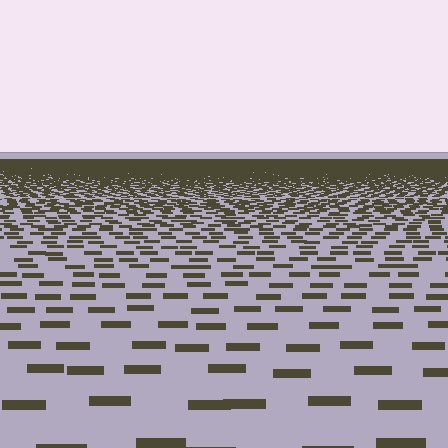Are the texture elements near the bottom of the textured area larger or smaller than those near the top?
Larger. Near the bottom, elements are closer to the viewer and appear at a bigger on-screen size.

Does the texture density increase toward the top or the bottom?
Density increases toward the top.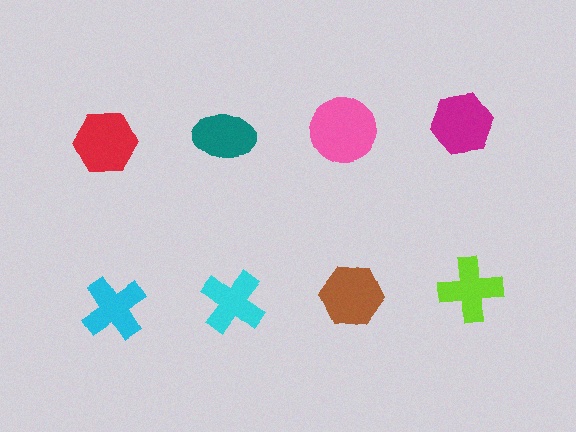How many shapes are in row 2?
4 shapes.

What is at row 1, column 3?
A pink circle.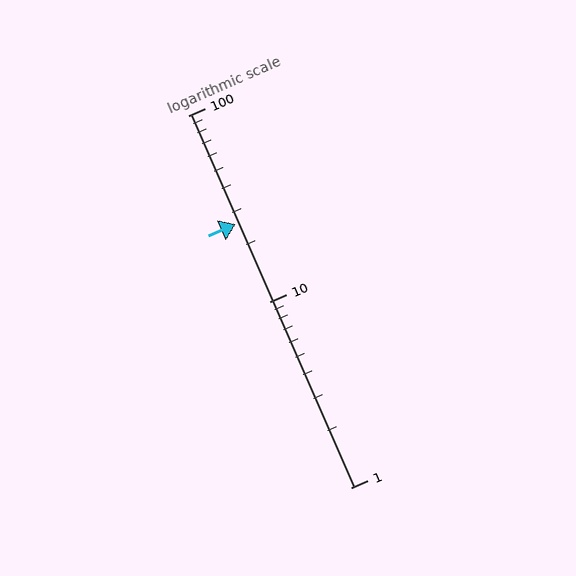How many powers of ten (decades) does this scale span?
The scale spans 2 decades, from 1 to 100.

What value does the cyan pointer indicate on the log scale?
The pointer indicates approximately 26.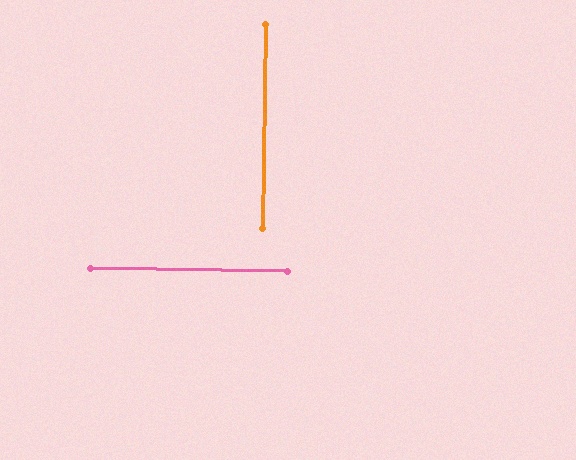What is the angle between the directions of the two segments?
Approximately 90 degrees.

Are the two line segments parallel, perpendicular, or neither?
Perpendicular — they meet at approximately 90°.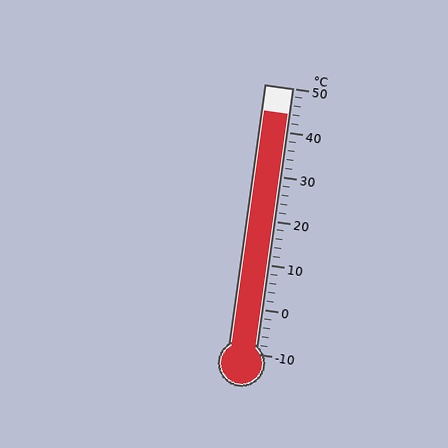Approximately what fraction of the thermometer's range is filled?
The thermometer is filled to approximately 90% of its range.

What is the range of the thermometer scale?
The thermometer scale ranges from -10°C to 50°C.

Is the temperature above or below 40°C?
The temperature is above 40°C.